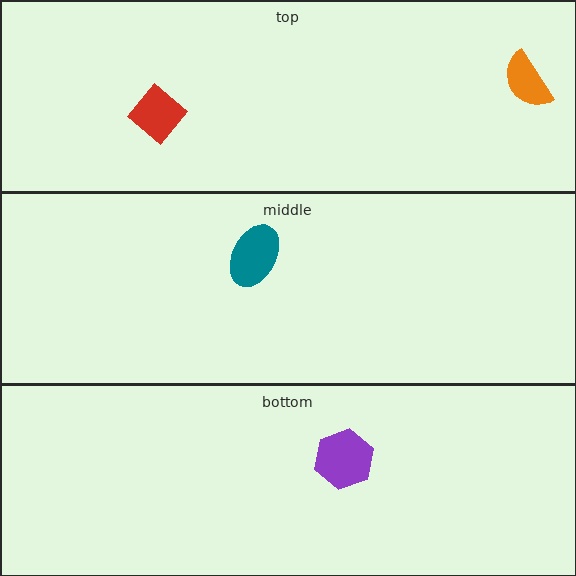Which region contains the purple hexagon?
The bottom region.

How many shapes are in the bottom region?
1.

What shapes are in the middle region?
The teal ellipse.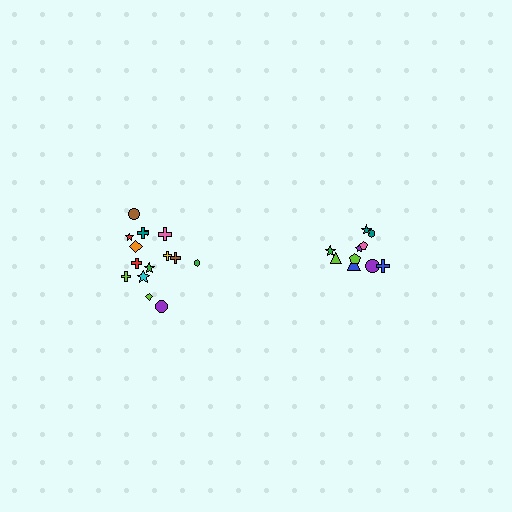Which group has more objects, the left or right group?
The left group.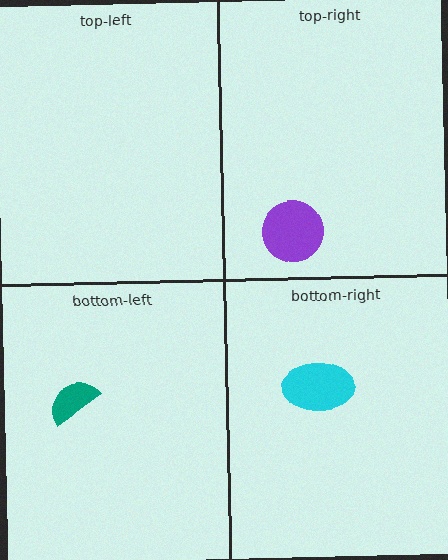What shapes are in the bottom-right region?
The cyan ellipse.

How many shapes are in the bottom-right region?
1.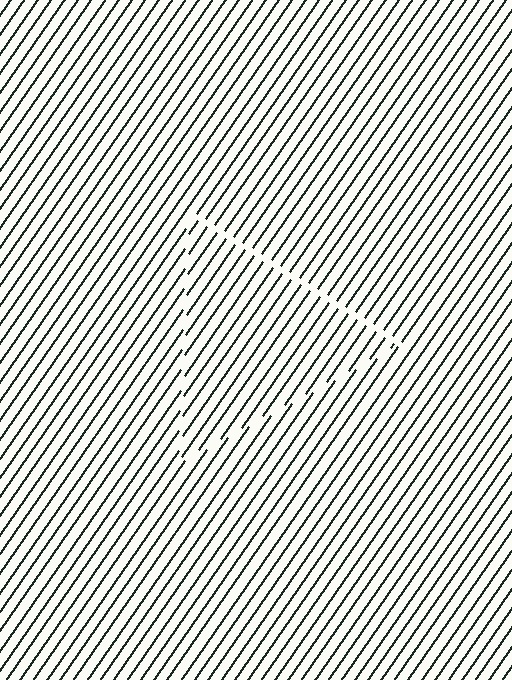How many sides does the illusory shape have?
3 sides — the line-ends trace a triangle.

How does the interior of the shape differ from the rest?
The interior of the shape contains the same grating, shifted by half a period — the contour is defined by the phase discontinuity where line-ends from the inner and outer gratings abut.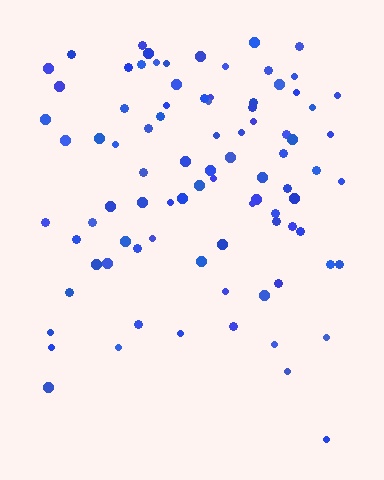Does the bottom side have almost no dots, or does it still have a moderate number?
Still a moderate number, just noticeably fewer than the top.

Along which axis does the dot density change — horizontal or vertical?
Vertical.